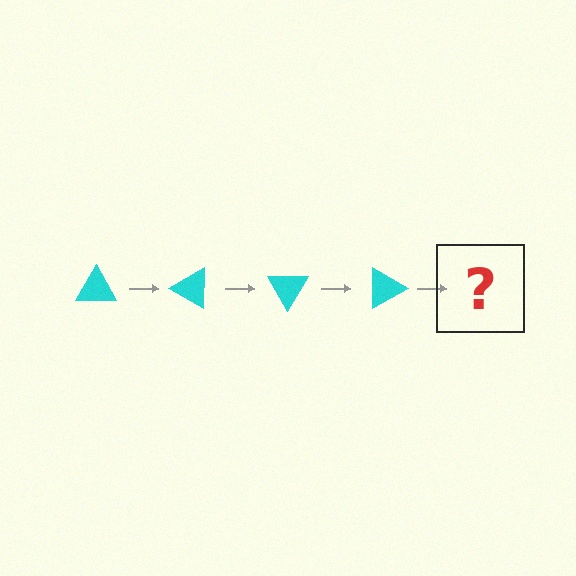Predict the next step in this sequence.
The next step is a cyan triangle rotated 120 degrees.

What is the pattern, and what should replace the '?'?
The pattern is that the triangle rotates 30 degrees each step. The '?' should be a cyan triangle rotated 120 degrees.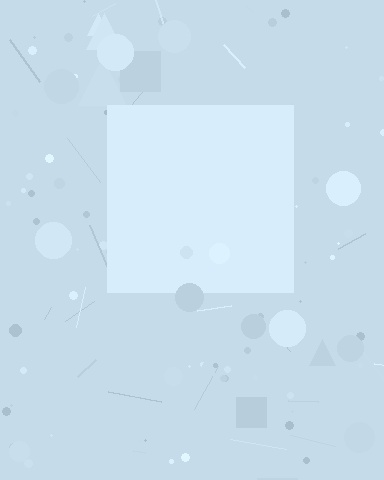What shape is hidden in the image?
A square is hidden in the image.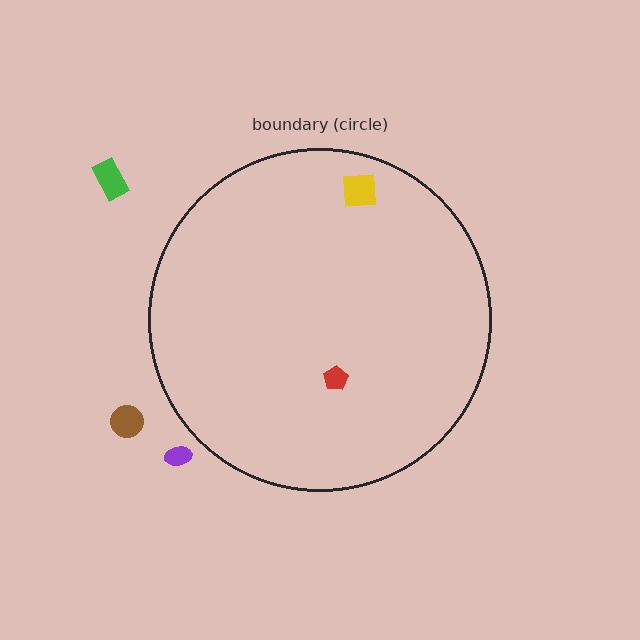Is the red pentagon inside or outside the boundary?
Inside.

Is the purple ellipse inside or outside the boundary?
Outside.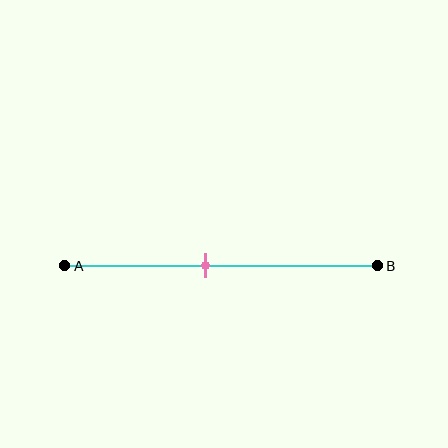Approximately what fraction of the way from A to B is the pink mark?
The pink mark is approximately 45% of the way from A to B.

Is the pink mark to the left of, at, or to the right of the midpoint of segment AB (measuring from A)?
The pink mark is to the left of the midpoint of segment AB.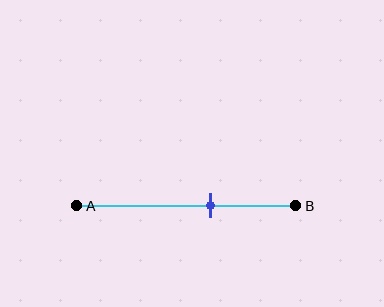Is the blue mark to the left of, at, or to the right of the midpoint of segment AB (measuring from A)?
The blue mark is to the right of the midpoint of segment AB.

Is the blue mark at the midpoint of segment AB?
No, the mark is at about 60% from A, not at the 50% midpoint.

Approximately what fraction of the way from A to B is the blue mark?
The blue mark is approximately 60% of the way from A to B.